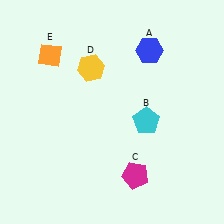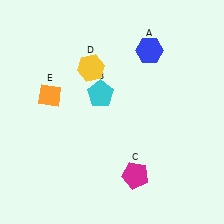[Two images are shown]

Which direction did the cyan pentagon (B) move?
The cyan pentagon (B) moved left.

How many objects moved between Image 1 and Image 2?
2 objects moved between the two images.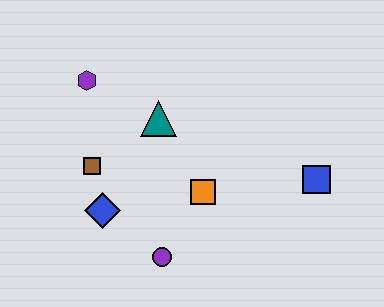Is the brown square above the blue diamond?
Yes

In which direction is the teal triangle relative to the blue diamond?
The teal triangle is above the blue diamond.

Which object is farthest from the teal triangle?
The blue square is farthest from the teal triangle.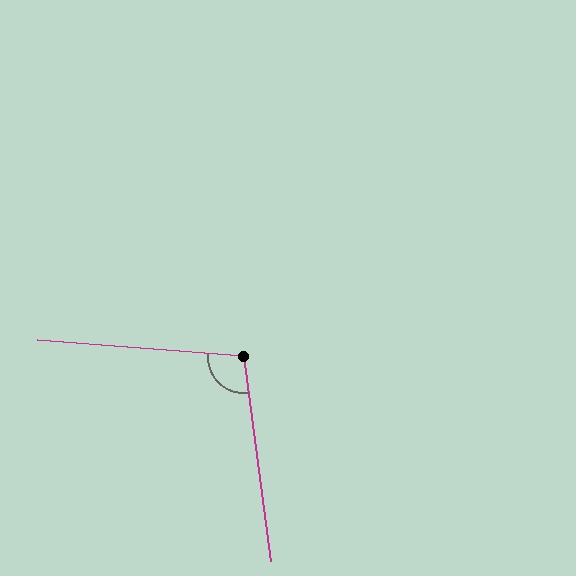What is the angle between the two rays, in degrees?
Approximately 102 degrees.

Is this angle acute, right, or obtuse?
It is obtuse.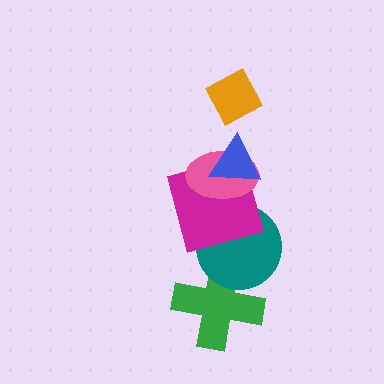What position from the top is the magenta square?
The magenta square is 4th from the top.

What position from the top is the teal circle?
The teal circle is 5th from the top.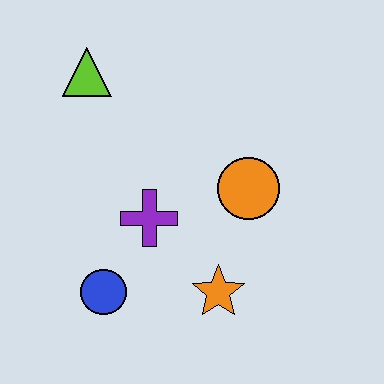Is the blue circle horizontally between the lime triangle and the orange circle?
Yes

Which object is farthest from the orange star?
The lime triangle is farthest from the orange star.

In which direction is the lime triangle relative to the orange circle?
The lime triangle is to the left of the orange circle.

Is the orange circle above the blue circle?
Yes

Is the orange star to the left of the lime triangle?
No